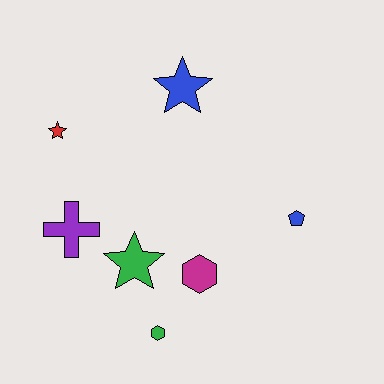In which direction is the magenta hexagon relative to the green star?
The magenta hexagon is to the right of the green star.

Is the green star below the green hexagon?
No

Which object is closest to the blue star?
The red star is closest to the blue star.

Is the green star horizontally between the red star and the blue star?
Yes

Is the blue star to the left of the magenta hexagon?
Yes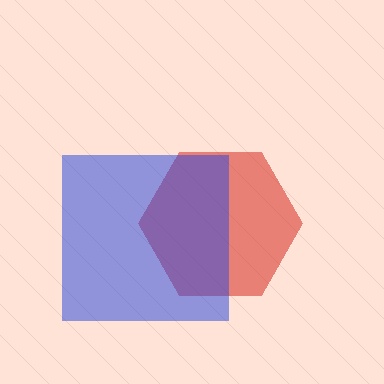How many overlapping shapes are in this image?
There are 2 overlapping shapes in the image.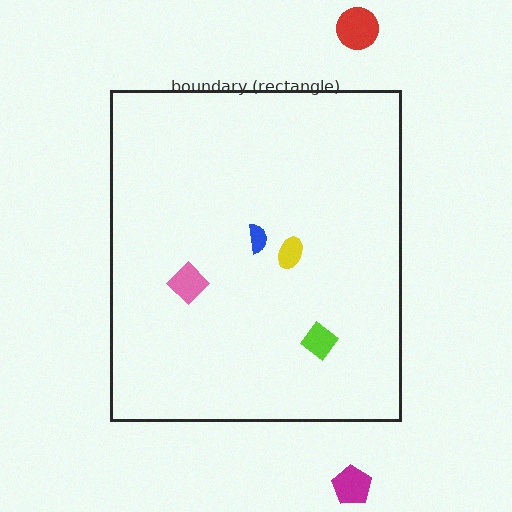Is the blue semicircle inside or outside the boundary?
Inside.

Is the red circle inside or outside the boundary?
Outside.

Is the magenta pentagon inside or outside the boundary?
Outside.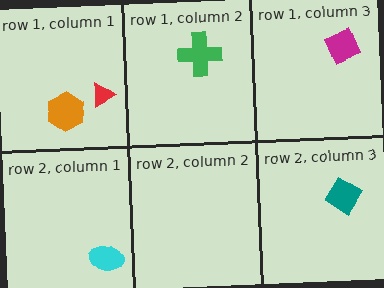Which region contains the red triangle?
The row 1, column 1 region.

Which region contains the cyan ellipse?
The row 2, column 1 region.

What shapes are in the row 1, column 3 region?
The magenta square.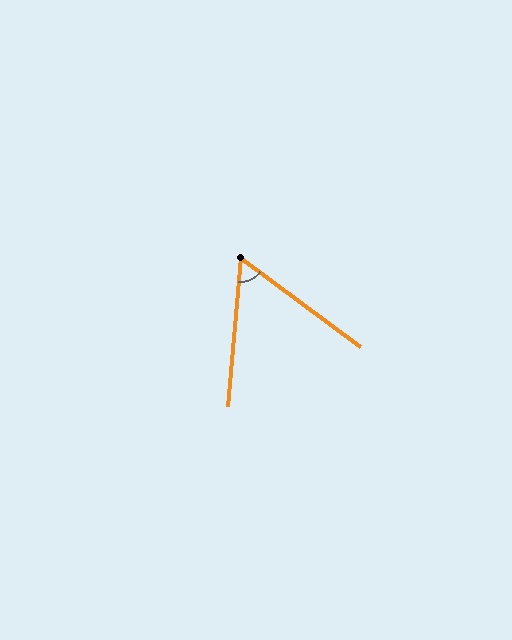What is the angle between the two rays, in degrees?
Approximately 58 degrees.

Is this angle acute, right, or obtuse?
It is acute.